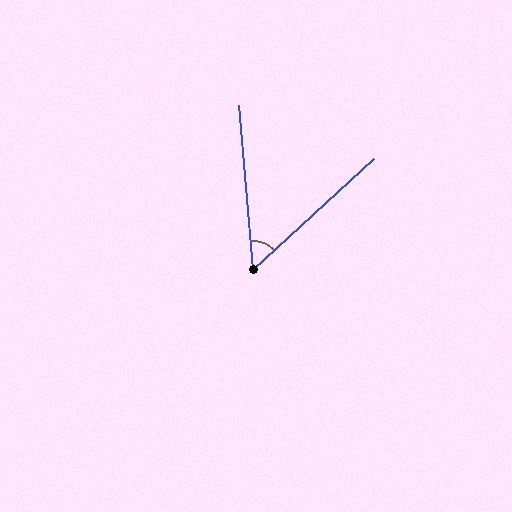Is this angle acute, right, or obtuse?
It is acute.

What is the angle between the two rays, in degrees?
Approximately 52 degrees.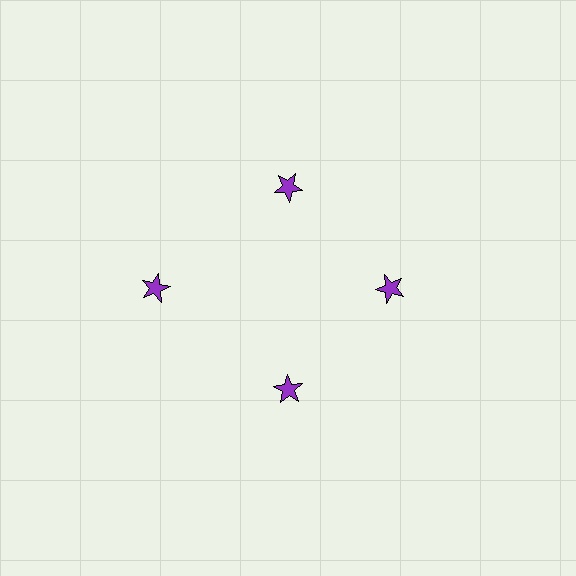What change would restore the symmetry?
The symmetry would be restored by moving it inward, back onto the ring so that all 4 stars sit at equal angles and equal distance from the center.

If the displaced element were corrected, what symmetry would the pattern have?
It would have 4-fold rotational symmetry — the pattern would map onto itself every 90 degrees.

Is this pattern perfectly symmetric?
No. The 4 purple stars are arranged in a ring, but one element near the 9 o'clock position is pushed outward from the center, breaking the 4-fold rotational symmetry.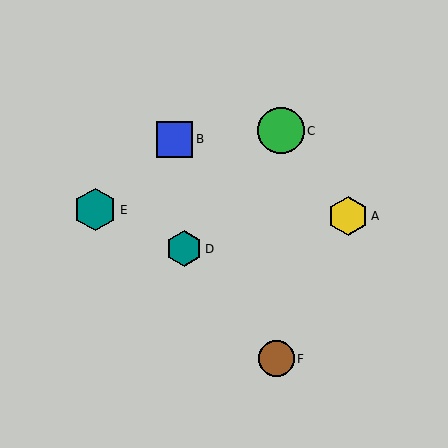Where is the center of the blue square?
The center of the blue square is at (175, 139).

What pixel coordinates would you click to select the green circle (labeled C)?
Click at (281, 131) to select the green circle C.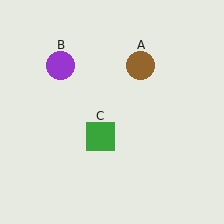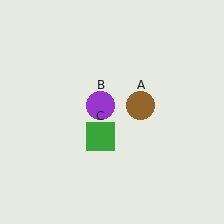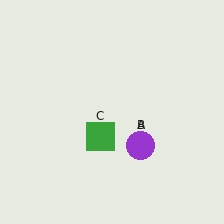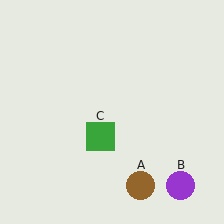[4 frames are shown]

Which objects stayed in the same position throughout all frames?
Green square (object C) remained stationary.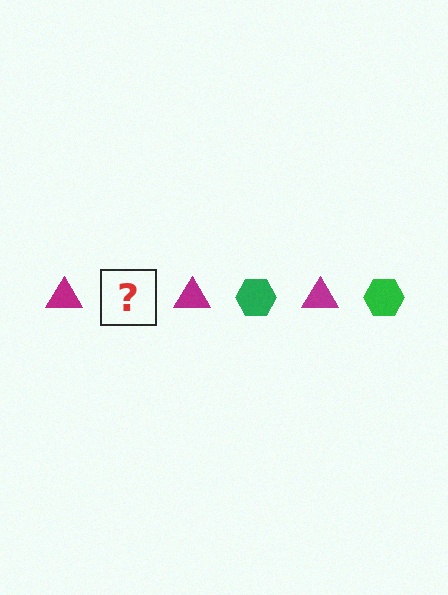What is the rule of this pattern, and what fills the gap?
The rule is that the pattern alternates between magenta triangle and green hexagon. The gap should be filled with a green hexagon.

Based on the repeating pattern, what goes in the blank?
The blank should be a green hexagon.